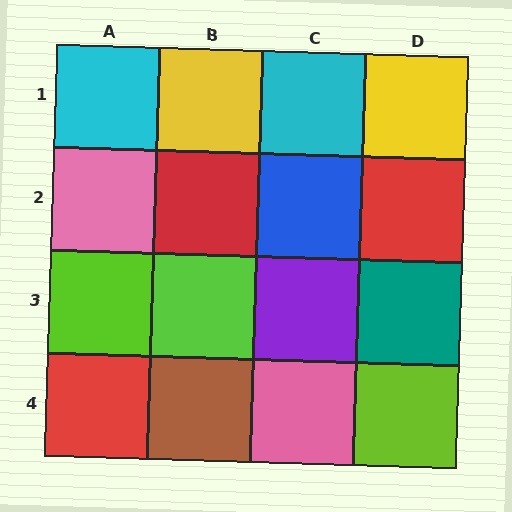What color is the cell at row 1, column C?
Cyan.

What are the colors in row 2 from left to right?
Pink, red, blue, red.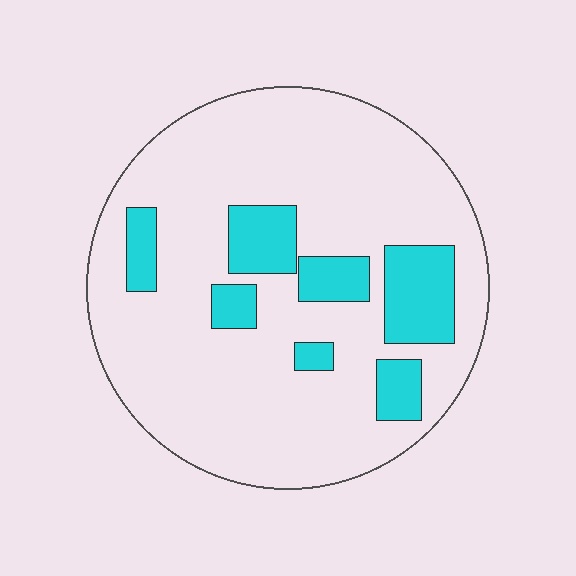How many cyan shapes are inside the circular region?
7.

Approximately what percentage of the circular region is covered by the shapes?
Approximately 20%.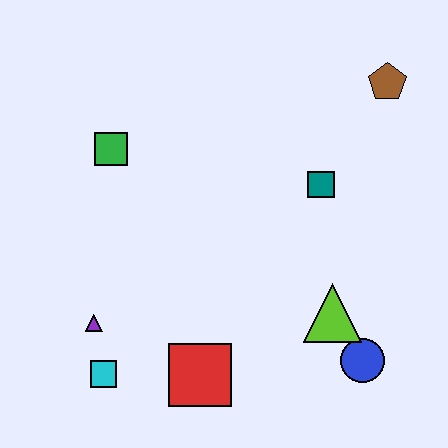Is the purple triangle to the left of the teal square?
Yes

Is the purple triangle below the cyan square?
No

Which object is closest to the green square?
The purple triangle is closest to the green square.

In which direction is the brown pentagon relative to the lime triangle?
The brown pentagon is above the lime triangle.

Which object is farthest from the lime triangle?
The green square is farthest from the lime triangle.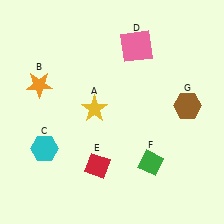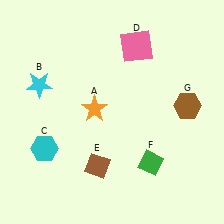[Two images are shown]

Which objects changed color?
A changed from yellow to orange. B changed from orange to cyan. E changed from red to brown.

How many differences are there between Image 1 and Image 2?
There are 3 differences between the two images.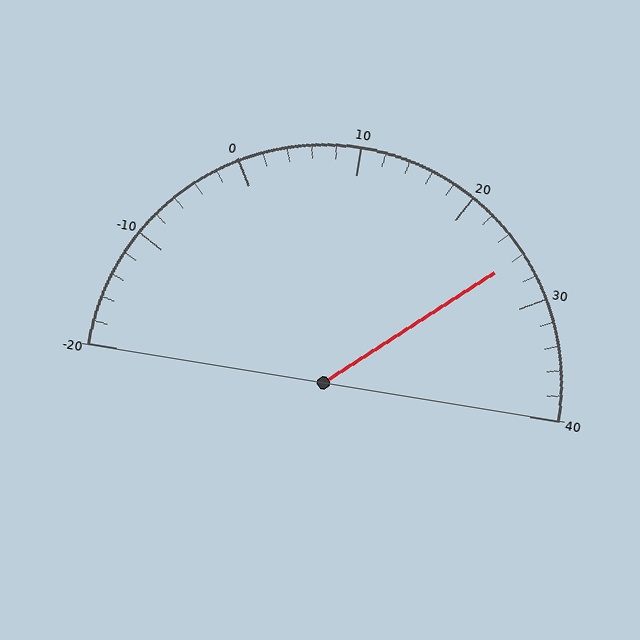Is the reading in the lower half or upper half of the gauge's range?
The reading is in the upper half of the range (-20 to 40).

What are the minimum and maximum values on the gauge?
The gauge ranges from -20 to 40.